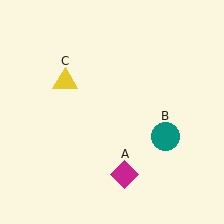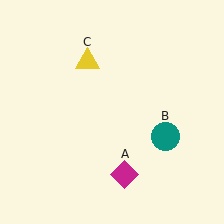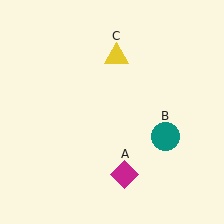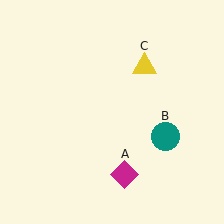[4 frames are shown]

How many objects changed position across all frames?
1 object changed position: yellow triangle (object C).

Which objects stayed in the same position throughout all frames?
Magenta diamond (object A) and teal circle (object B) remained stationary.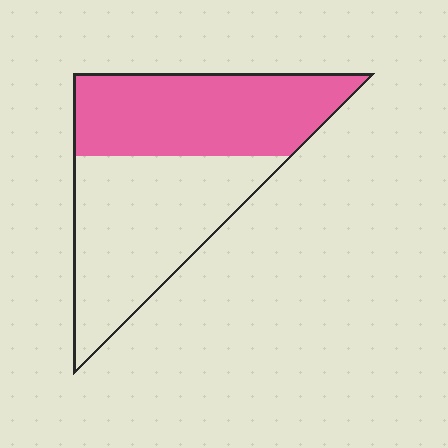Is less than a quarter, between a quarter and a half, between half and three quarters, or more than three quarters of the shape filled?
Between a quarter and a half.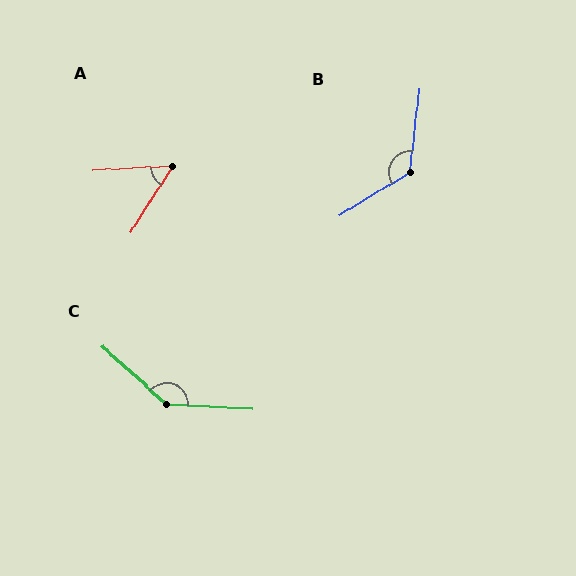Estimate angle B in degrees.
Approximately 127 degrees.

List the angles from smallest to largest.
A (54°), B (127°), C (141°).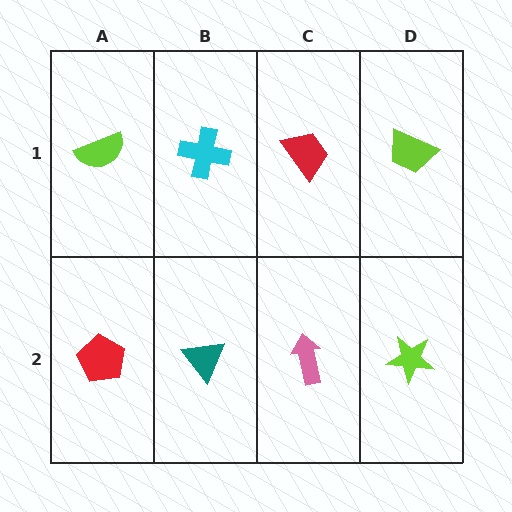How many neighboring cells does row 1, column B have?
3.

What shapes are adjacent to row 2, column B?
A cyan cross (row 1, column B), a red pentagon (row 2, column A), a pink arrow (row 2, column C).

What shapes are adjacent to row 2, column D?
A lime trapezoid (row 1, column D), a pink arrow (row 2, column C).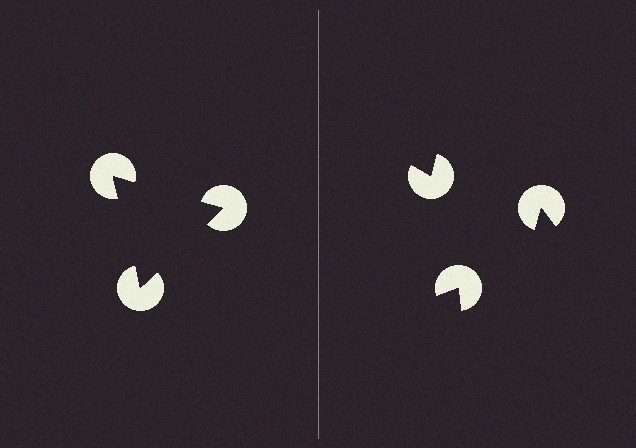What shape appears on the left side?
An illusory triangle.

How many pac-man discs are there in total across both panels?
6 — 3 on each side.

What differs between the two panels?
The pac-man discs are positioned identically on both sides; only the wedge orientations differ. On the left they align to a triangle; on the right they are misaligned.